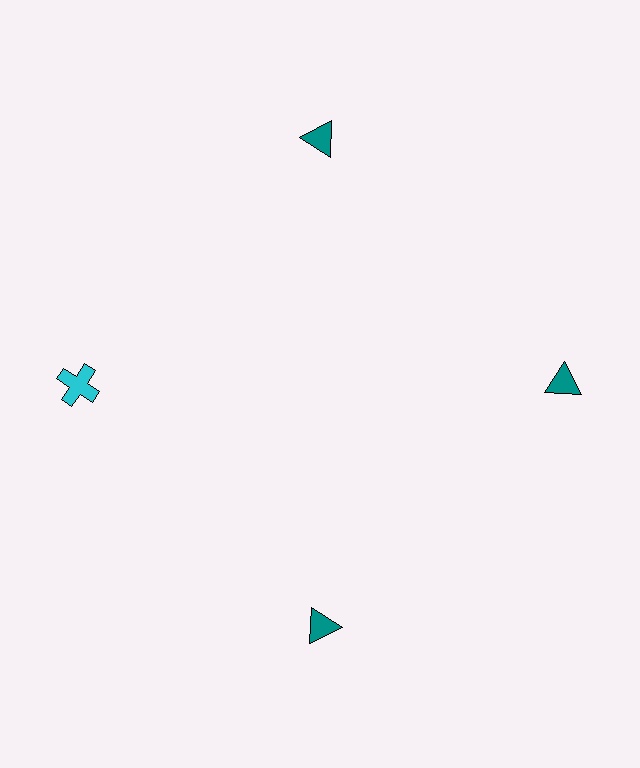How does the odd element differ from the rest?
It differs in both color (cyan instead of teal) and shape (cross instead of triangle).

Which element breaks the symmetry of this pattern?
The cyan cross at roughly the 9 o'clock position breaks the symmetry. All other shapes are teal triangles.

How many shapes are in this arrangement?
There are 4 shapes arranged in a ring pattern.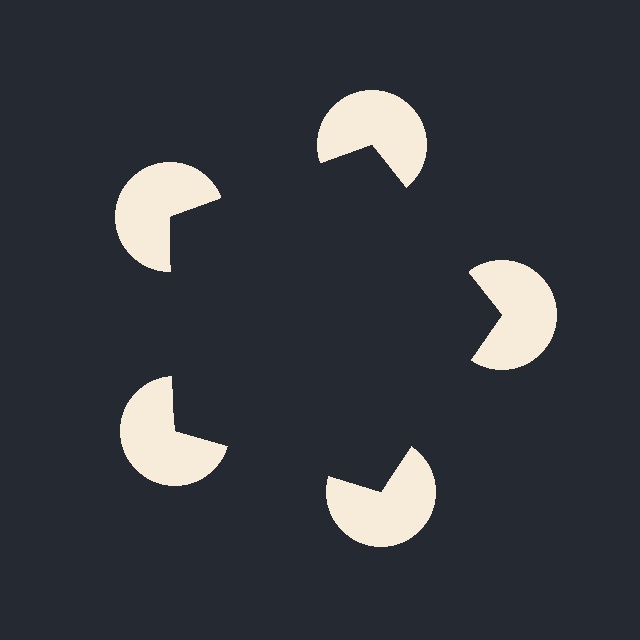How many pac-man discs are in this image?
There are 5 — one at each vertex of the illusory pentagon.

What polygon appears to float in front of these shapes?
An illusory pentagon — its edges are inferred from the aligned wedge cuts in the pac-man discs, not physically drawn.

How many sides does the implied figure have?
5 sides.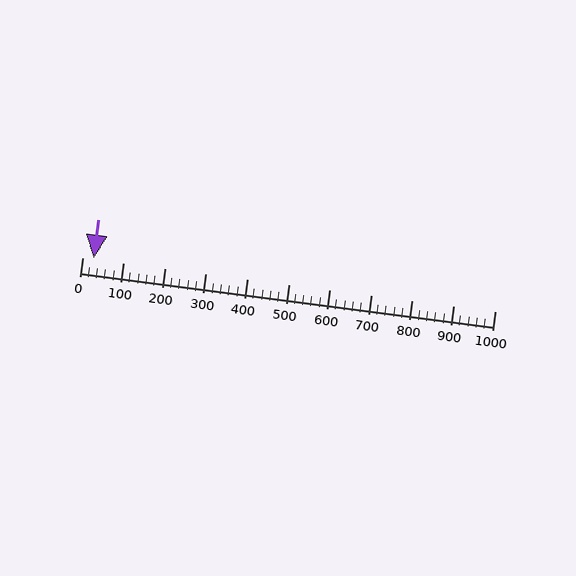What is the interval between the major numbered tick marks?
The major tick marks are spaced 100 units apart.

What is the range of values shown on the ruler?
The ruler shows values from 0 to 1000.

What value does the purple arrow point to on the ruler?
The purple arrow points to approximately 27.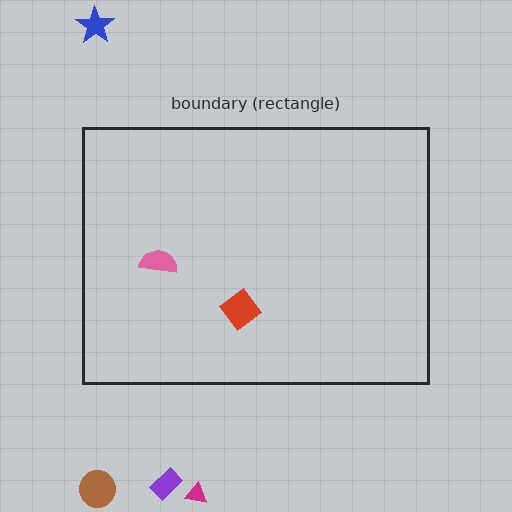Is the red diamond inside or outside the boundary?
Inside.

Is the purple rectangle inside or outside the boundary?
Outside.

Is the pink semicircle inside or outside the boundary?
Inside.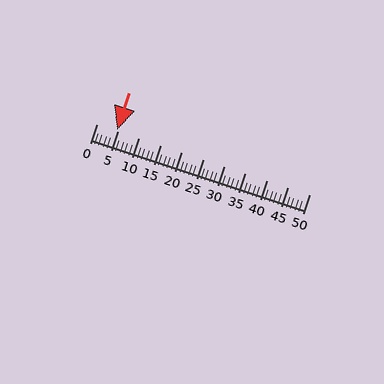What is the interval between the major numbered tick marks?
The major tick marks are spaced 5 units apart.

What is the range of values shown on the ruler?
The ruler shows values from 0 to 50.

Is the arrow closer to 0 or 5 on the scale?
The arrow is closer to 5.